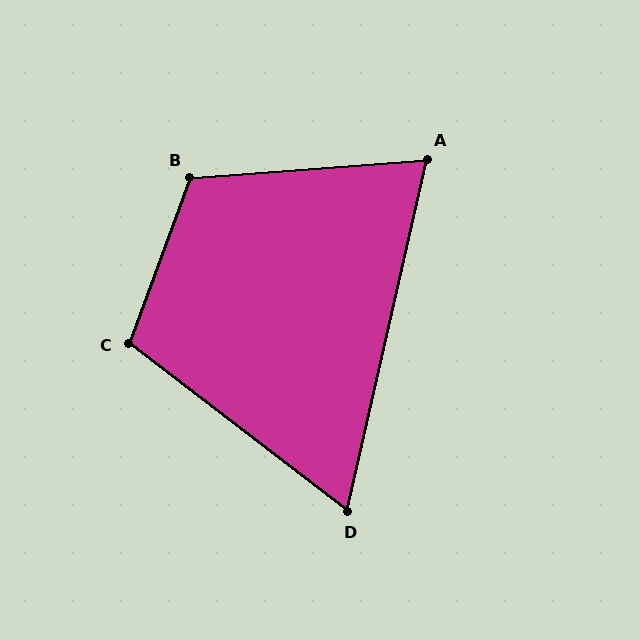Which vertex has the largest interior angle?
B, at approximately 115 degrees.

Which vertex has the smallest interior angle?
D, at approximately 65 degrees.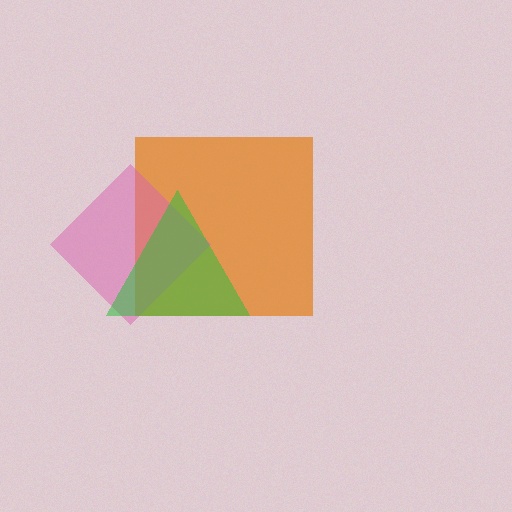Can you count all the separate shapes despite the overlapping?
Yes, there are 3 separate shapes.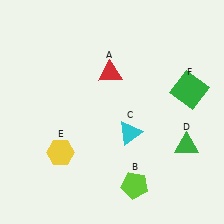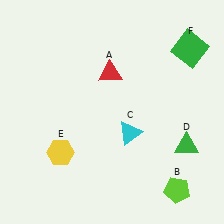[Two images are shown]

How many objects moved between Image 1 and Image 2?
2 objects moved between the two images.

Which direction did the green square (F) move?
The green square (F) moved up.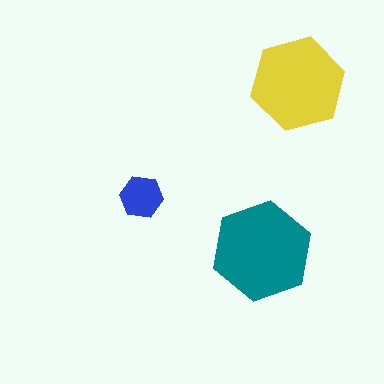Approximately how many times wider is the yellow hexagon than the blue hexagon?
About 2 times wider.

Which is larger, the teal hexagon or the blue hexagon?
The teal one.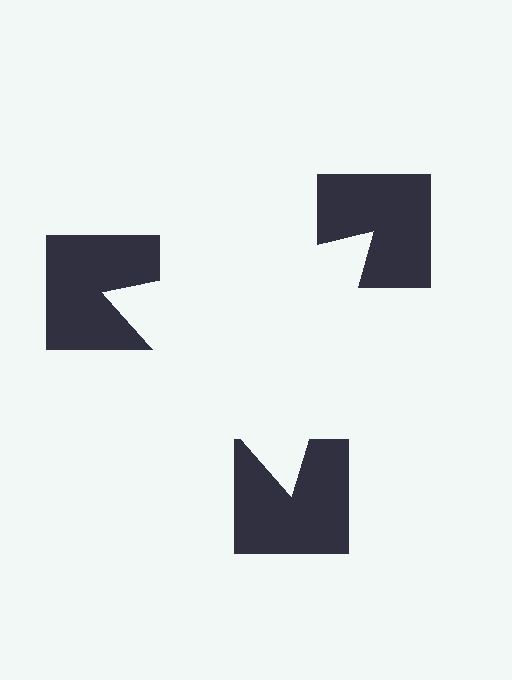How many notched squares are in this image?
There are 3 — one at each vertex of the illusory triangle.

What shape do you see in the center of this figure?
An illusory triangle — its edges are inferred from the aligned wedge cuts in the notched squares, not physically drawn.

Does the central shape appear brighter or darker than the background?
It typically appears slightly brighter than the background, even though no actual brightness change is drawn.